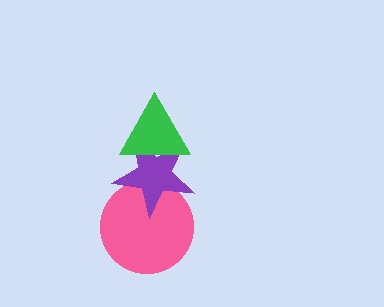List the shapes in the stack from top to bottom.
From top to bottom: the green triangle, the purple star, the pink circle.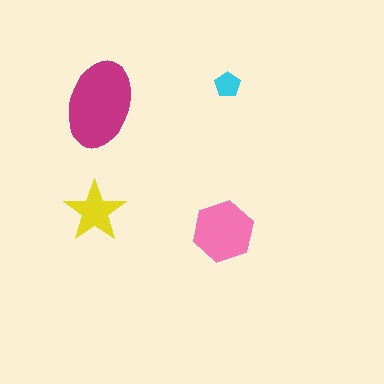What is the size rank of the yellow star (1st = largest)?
3rd.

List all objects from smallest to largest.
The cyan pentagon, the yellow star, the pink hexagon, the magenta ellipse.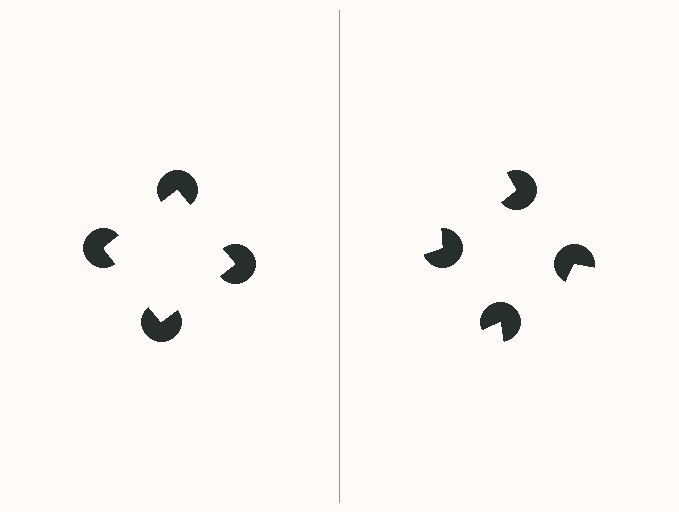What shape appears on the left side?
An illusory square.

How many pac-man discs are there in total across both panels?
8 — 4 on each side.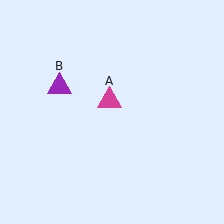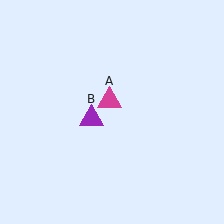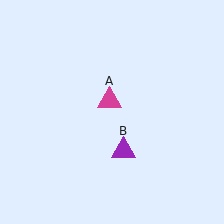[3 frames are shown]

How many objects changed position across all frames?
1 object changed position: purple triangle (object B).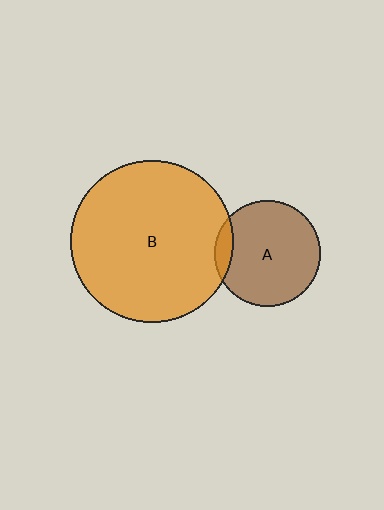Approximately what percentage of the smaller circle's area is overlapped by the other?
Approximately 10%.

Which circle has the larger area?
Circle B (orange).